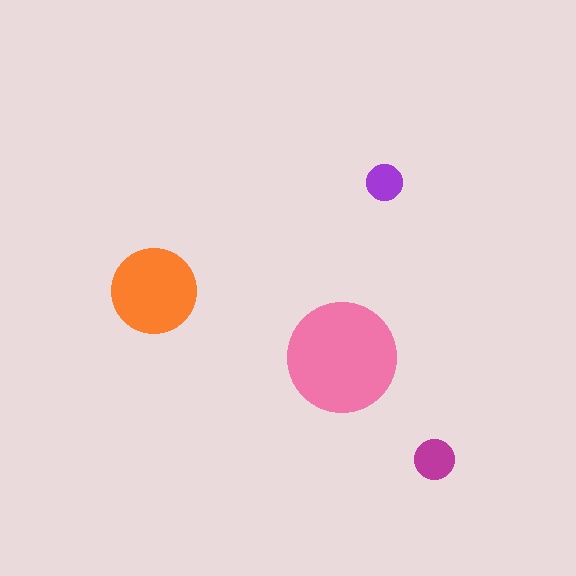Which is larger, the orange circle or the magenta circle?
The orange one.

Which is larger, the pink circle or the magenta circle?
The pink one.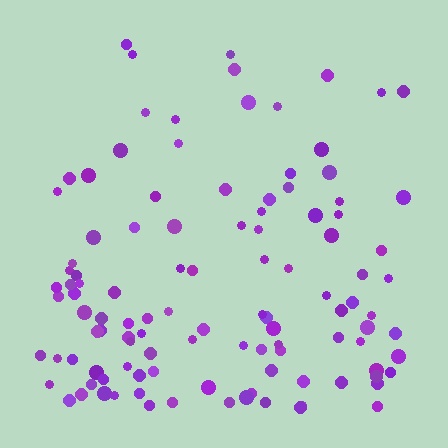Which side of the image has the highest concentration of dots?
The bottom.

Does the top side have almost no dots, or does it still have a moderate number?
Still a moderate number, just noticeably fewer than the bottom.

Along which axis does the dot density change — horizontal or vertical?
Vertical.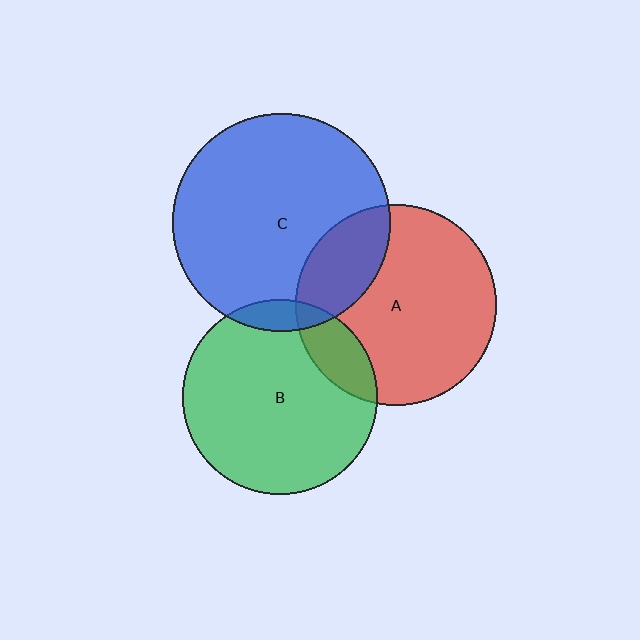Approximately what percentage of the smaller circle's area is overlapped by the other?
Approximately 25%.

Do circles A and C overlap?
Yes.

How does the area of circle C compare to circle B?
Approximately 1.3 times.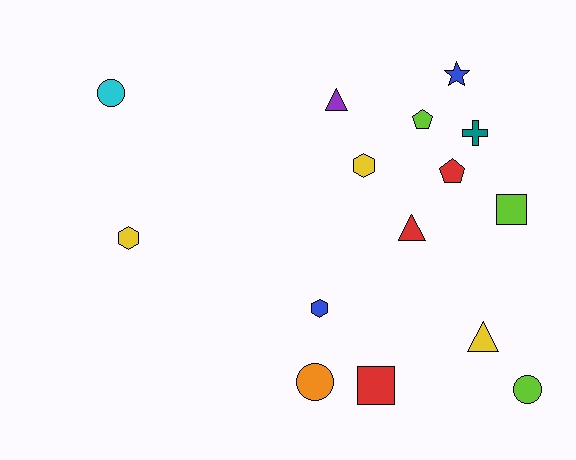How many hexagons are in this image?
There are 3 hexagons.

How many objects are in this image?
There are 15 objects.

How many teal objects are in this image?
There is 1 teal object.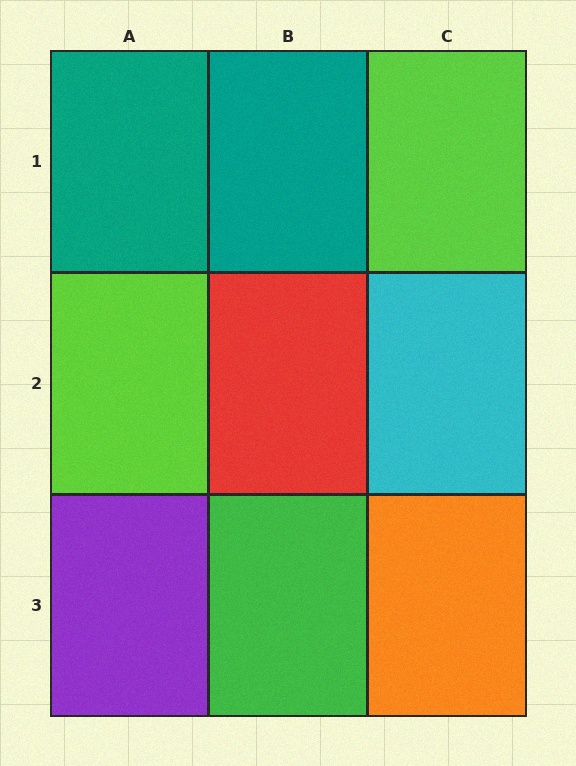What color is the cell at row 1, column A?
Teal.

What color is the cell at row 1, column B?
Teal.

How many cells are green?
1 cell is green.